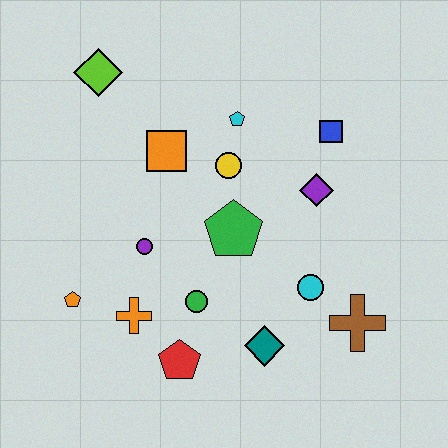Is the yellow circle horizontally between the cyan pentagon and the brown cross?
No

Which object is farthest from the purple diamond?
The orange pentagon is farthest from the purple diamond.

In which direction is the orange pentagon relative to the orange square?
The orange pentagon is below the orange square.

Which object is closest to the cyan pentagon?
The yellow circle is closest to the cyan pentagon.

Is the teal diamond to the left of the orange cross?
No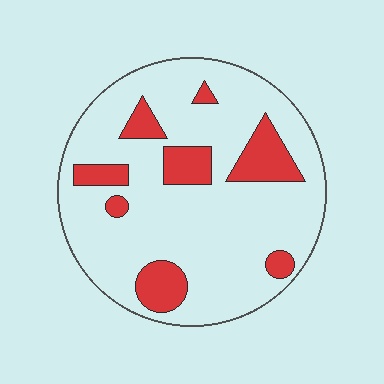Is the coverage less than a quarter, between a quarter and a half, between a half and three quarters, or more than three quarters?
Less than a quarter.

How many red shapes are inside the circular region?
8.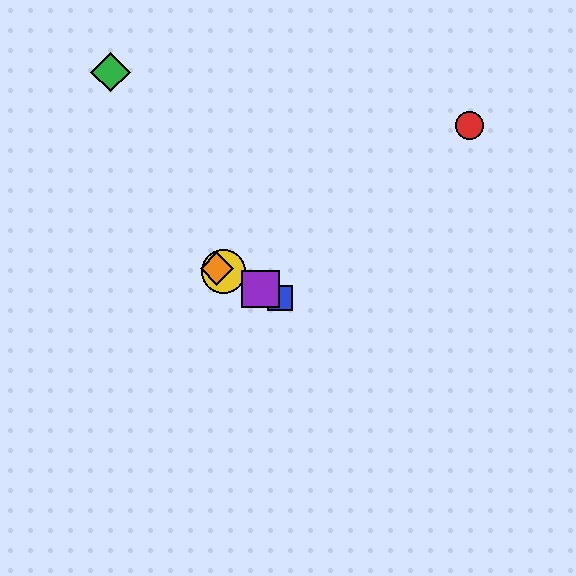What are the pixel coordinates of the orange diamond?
The orange diamond is at (217, 268).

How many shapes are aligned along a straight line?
4 shapes (the blue square, the yellow circle, the purple square, the orange diamond) are aligned along a straight line.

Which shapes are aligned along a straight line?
The blue square, the yellow circle, the purple square, the orange diamond are aligned along a straight line.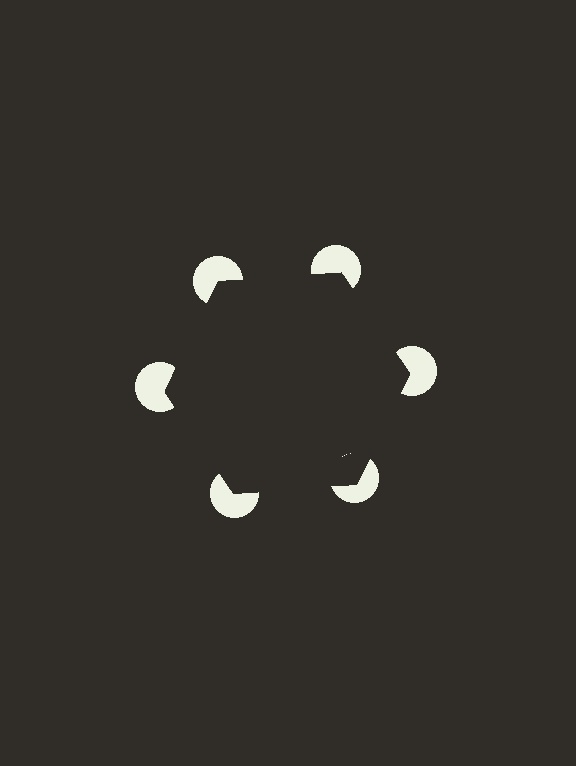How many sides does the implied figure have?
6 sides.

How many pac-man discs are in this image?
There are 6 — one at each vertex of the illusory hexagon.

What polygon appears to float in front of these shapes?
An illusory hexagon — its edges are inferred from the aligned wedge cuts in the pac-man discs, not physically drawn.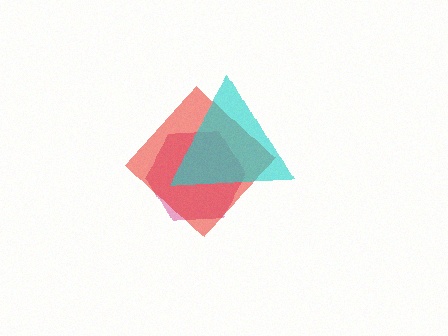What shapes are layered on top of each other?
The layered shapes are: a pink hexagon, a red diamond, a cyan triangle.